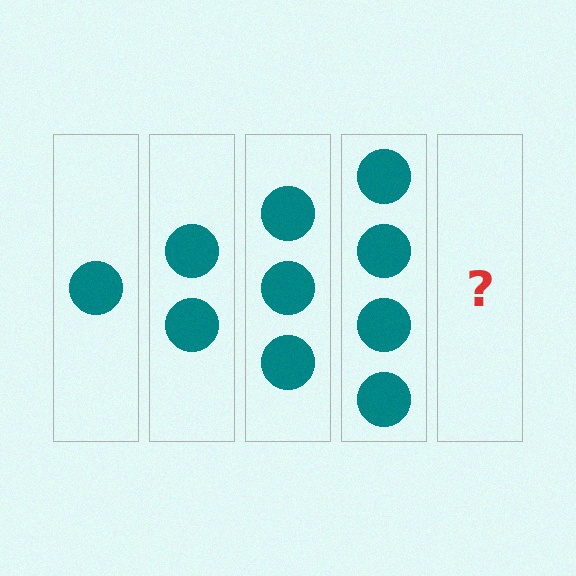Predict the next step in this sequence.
The next step is 5 circles.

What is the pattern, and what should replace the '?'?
The pattern is that each step adds one more circle. The '?' should be 5 circles.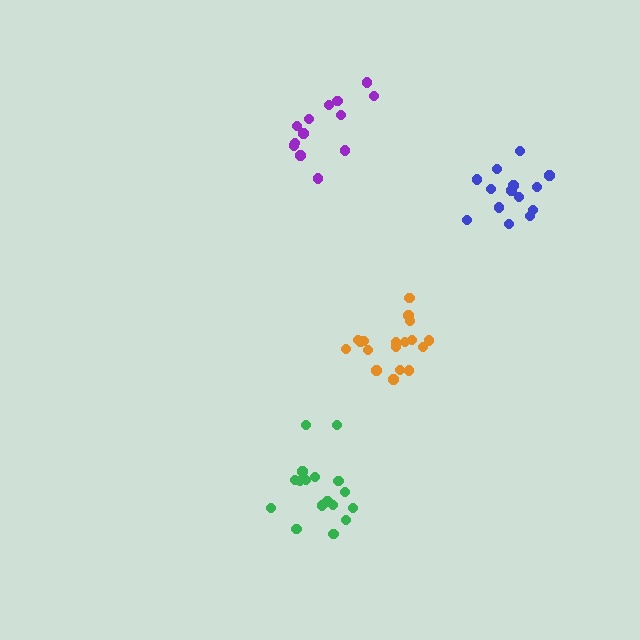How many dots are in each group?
Group 1: 18 dots, Group 2: 17 dots, Group 3: 13 dots, Group 4: 14 dots (62 total).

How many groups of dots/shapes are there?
There are 4 groups.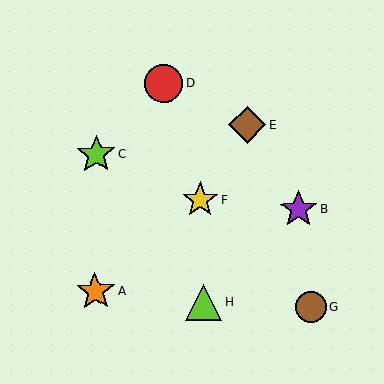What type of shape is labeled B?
Shape B is a purple star.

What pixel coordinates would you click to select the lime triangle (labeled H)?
Click at (203, 302) to select the lime triangle H.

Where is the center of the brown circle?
The center of the brown circle is at (310, 307).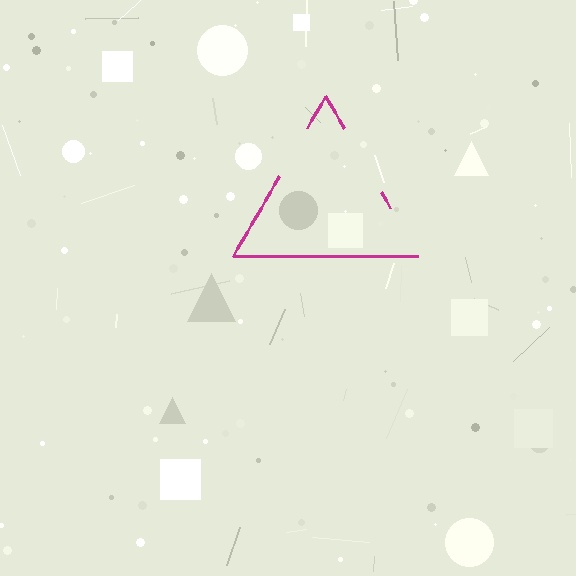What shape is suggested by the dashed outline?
The dashed outline suggests a triangle.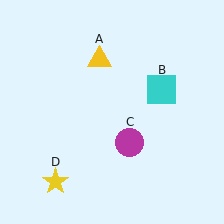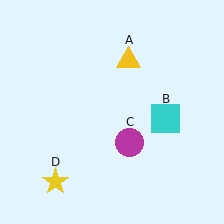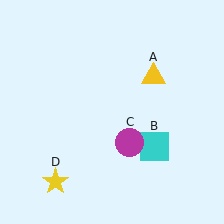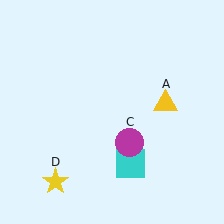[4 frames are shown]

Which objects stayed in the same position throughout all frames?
Magenta circle (object C) and yellow star (object D) remained stationary.